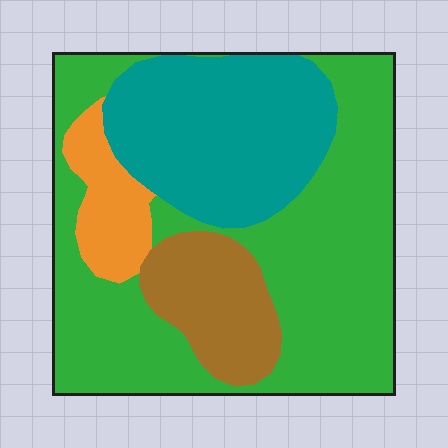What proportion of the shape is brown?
Brown takes up less than a sixth of the shape.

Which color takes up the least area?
Orange, at roughly 10%.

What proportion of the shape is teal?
Teal covers 27% of the shape.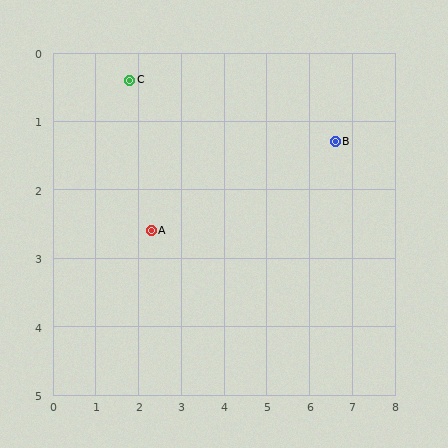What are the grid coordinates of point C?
Point C is at approximately (1.8, 0.4).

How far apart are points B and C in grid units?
Points B and C are about 4.9 grid units apart.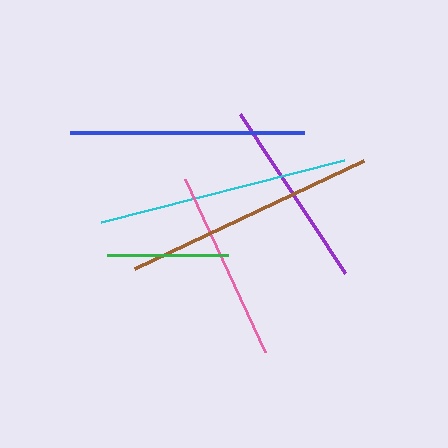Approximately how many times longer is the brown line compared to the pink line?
The brown line is approximately 1.3 times the length of the pink line.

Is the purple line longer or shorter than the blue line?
The blue line is longer than the purple line.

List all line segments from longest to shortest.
From longest to shortest: brown, cyan, blue, purple, pink, green.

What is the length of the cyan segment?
The cyan segment is approximately 251 pixels long.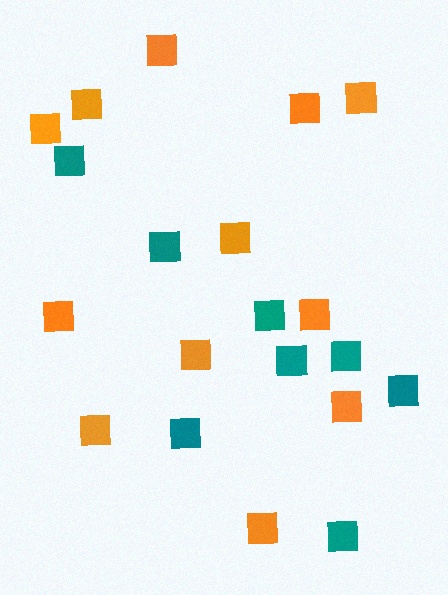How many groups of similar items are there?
There are 2 groups: one group of orange squares (12) and one group of teal squares (8).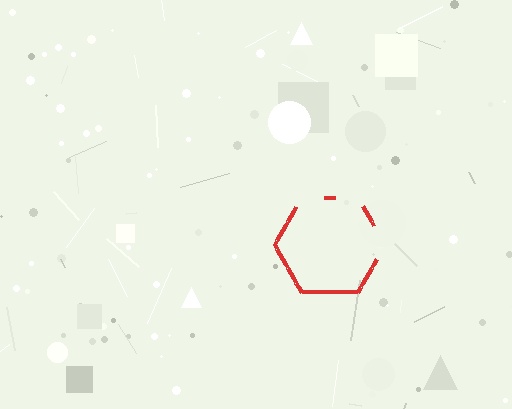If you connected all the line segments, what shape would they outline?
They would outline a hexagon.